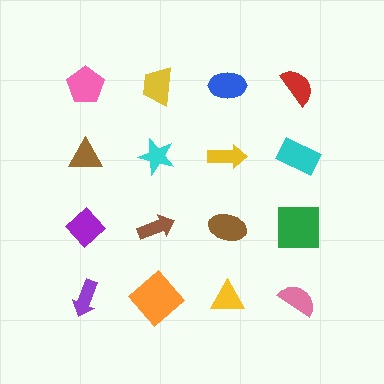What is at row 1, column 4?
A red semicircle.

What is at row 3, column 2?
A brown arrow.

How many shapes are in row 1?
4 shapes.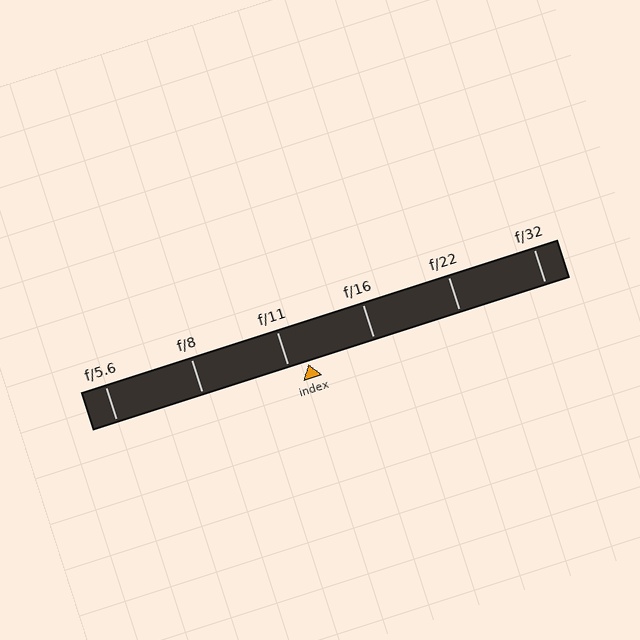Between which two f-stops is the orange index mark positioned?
The index mark is between f/11 and f/16.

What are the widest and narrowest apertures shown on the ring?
The widest aperture shown is f/5.6 and the narrowest is f/32.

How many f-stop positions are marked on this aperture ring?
There are 6 f-stop positions marked.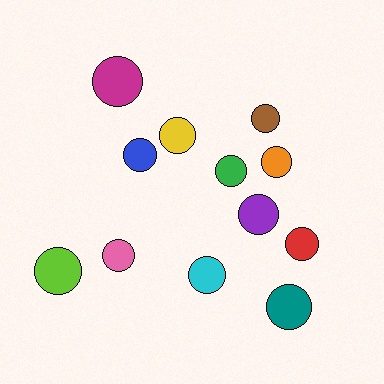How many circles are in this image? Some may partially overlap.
There are 12 circles.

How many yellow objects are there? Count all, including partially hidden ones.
There is 1 yellow object.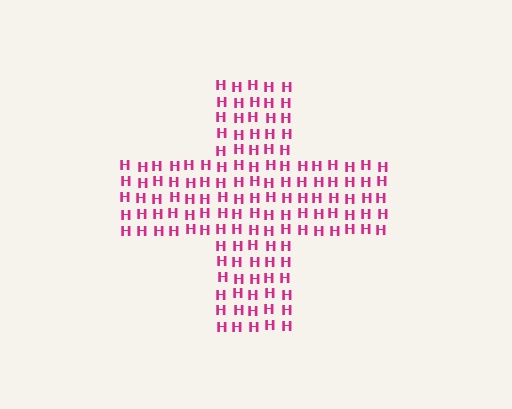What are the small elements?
The small elements are letter H's.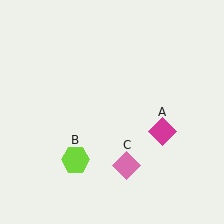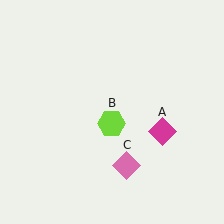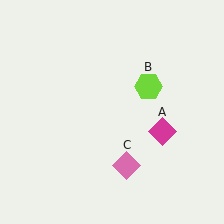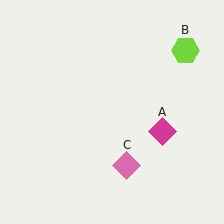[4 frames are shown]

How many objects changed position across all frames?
1 object changed position: lime hexagon (object B).